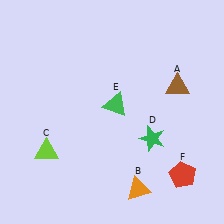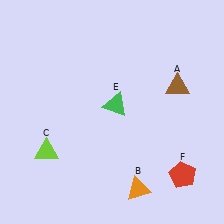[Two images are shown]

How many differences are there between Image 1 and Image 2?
There is 1 difference between the two images.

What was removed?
The green star (D) was removed in Image 2.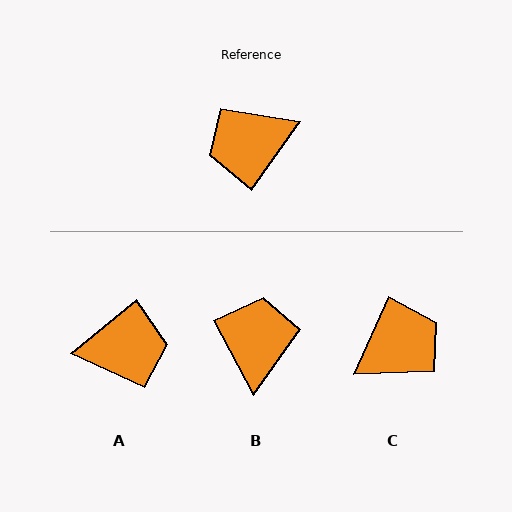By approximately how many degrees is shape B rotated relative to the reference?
Approximately 116 degrees clockwise.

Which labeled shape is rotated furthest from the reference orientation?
C, about 169 degrees away.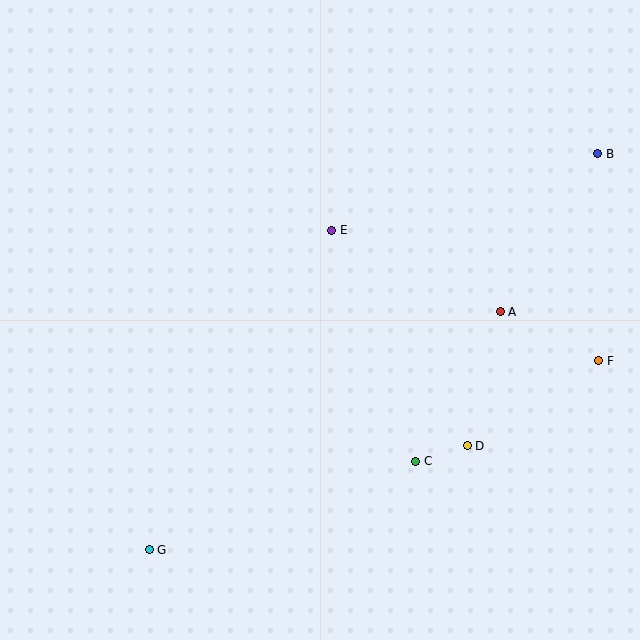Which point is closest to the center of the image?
Point E at (332, 230) is closest to the center.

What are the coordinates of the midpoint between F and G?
The midpoint between F and G is at (374, 455).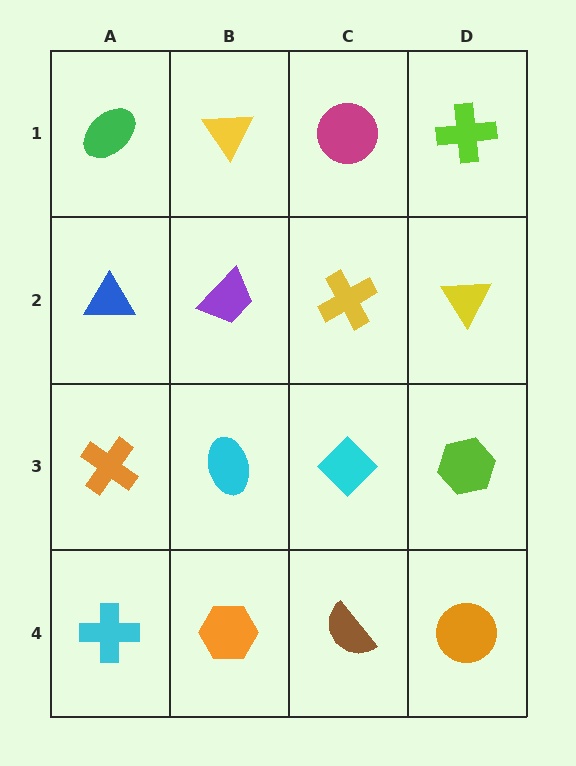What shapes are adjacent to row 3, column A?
A blue triangle (row 2, column A), a cyan cross (row 4, column A), a cyan ellipse (row 3, column B).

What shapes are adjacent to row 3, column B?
A purple trapezoid (row 2, column B), an orange hexagon (row 4, column B), an orange cross (row 3, column A), a cyan diamond (row 3, column C).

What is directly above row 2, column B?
A yellow triangle.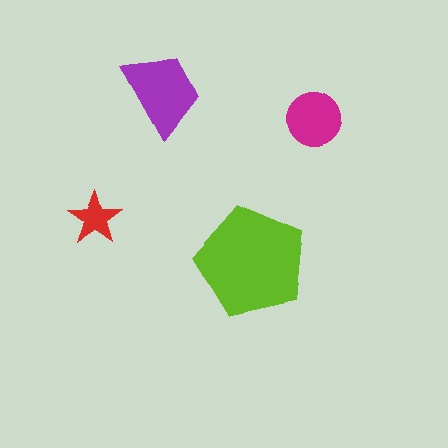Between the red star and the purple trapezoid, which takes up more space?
The purple trapezoid.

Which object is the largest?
The lime pentagon.